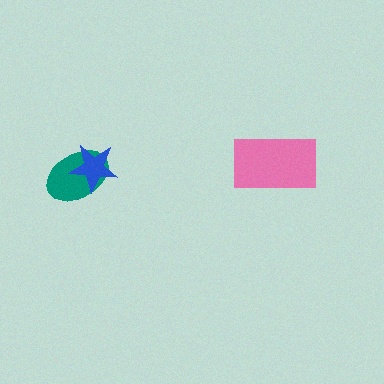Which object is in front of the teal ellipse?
The blue star is in front of the teal ellipse.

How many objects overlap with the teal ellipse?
1 object overlaps with the teal ellipse.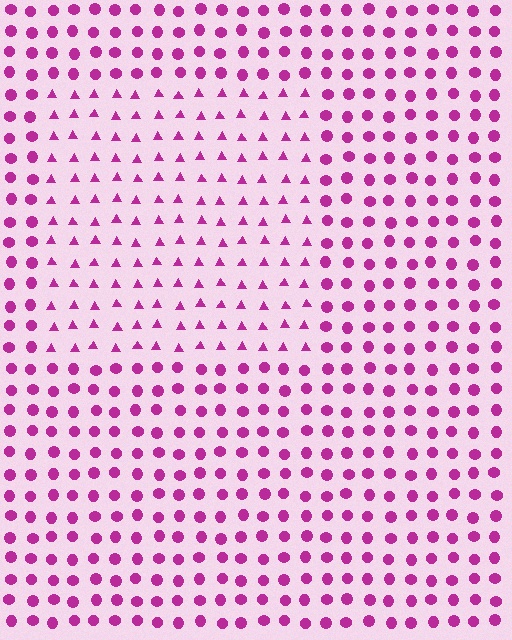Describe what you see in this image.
The image is filled with small magenta elements arranged in a uniform grid. A rectangle-shaped region contains triangles, while the surrounding area contains circles. The boundary is defined purely by the change in element shape.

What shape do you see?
I see a rectangle.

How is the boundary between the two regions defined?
The boundary is defined by a change in element shape: triangles inside vs. circles outside. All elements share the same color and spacing.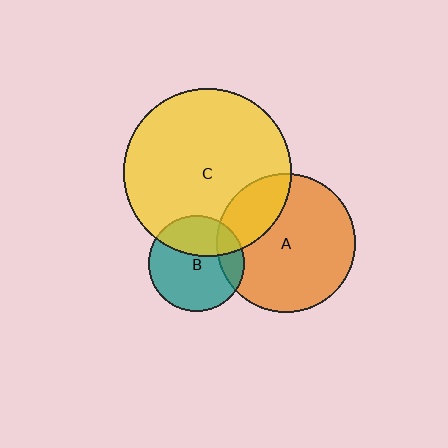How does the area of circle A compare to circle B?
Approximately 2.1 times.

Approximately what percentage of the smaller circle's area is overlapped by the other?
Approximately 35%.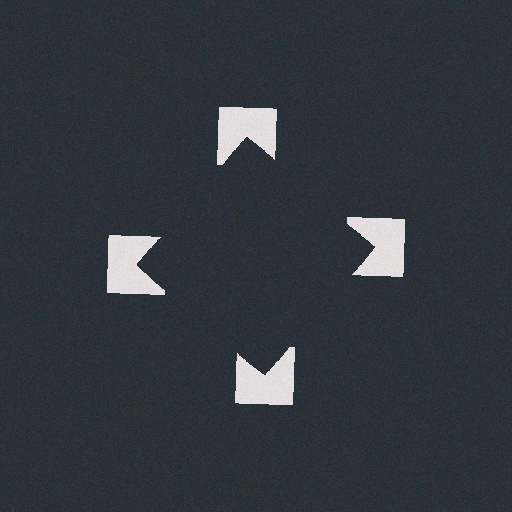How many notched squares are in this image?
There are 4 — one at each vertex of the illusory square.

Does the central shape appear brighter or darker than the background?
It typically appears slightly darker than the background, even though no actual brightness change is drawn.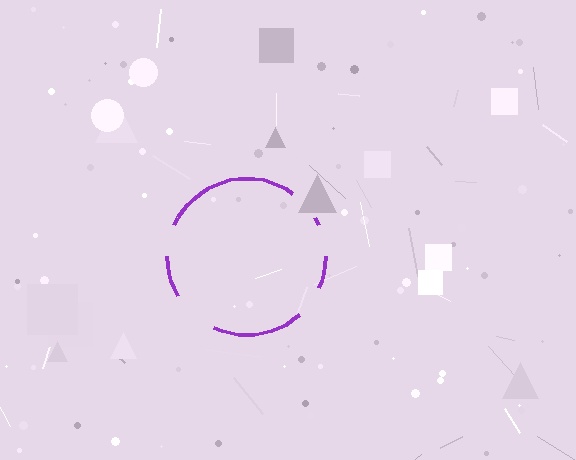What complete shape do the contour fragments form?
The contour fragments form a circle.